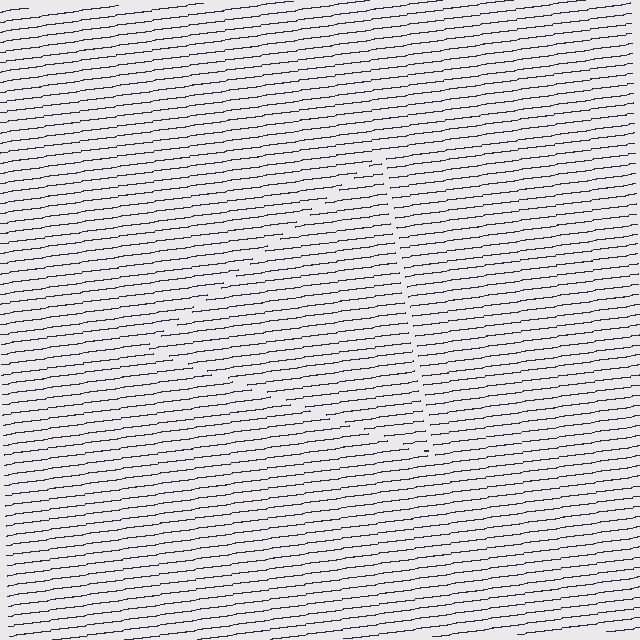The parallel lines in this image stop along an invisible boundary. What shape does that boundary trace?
An illusory triangle. The interior of the shape contains the same grating, shifted by half a period — the contour is defined by the phase discontinuity where line-ends from the inner and outer gratings abut.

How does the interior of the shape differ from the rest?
The interior of the shape contains the same grating, shifted by half a period — the contour is defined by the phase discontinuity where line-ends from the inner and outer gratings abut.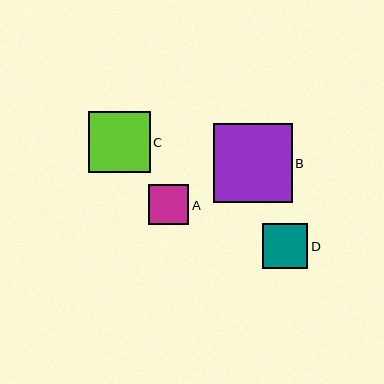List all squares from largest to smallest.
From largest to smallest: B, C, D, A.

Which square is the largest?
Square B is the largest with a size of approximately 79 pixels.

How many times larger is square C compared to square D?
Square C is approximately 1.4 times the size of square D.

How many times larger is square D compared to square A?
Square D is approximately 1.1 times the size of square A.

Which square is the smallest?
Square A is the smallest with a size of approximately 40 pixels.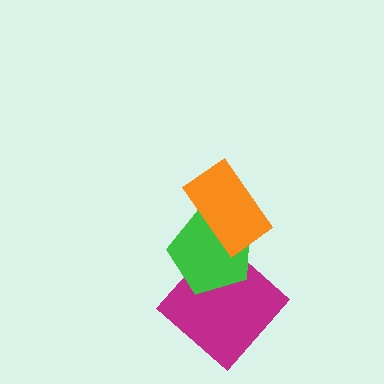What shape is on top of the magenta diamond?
The green pentagon is on top of the magenta diamond.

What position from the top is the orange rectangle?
The orange rectangle is 1st from the top.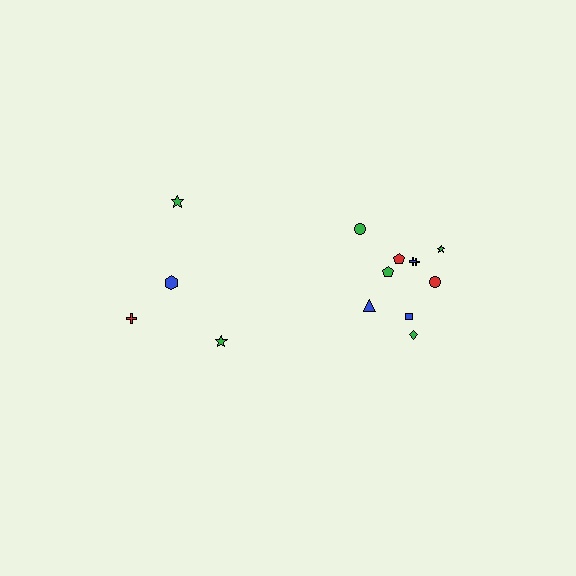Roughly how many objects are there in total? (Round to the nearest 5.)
Roughly 15 objects in total.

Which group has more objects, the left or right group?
The right group.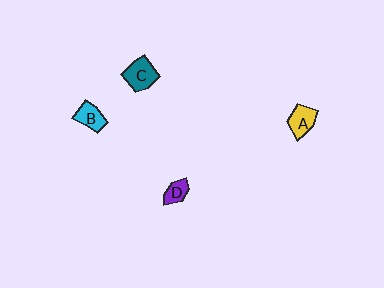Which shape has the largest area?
Shape C (teal).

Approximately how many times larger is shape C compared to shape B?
Approximately 1.4 times.